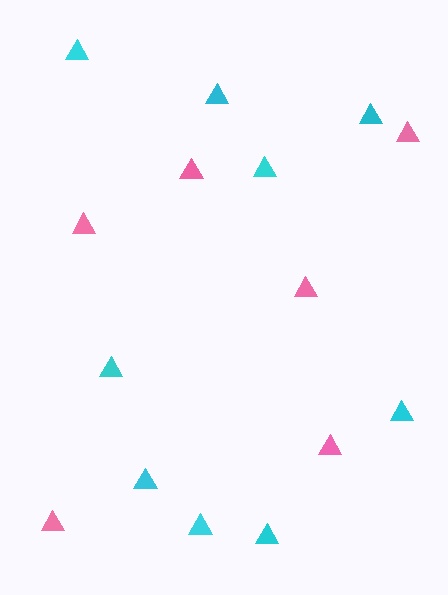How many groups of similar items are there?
There are 2 groups: one group of pink triangles (6) and one group of cyan triangles (9).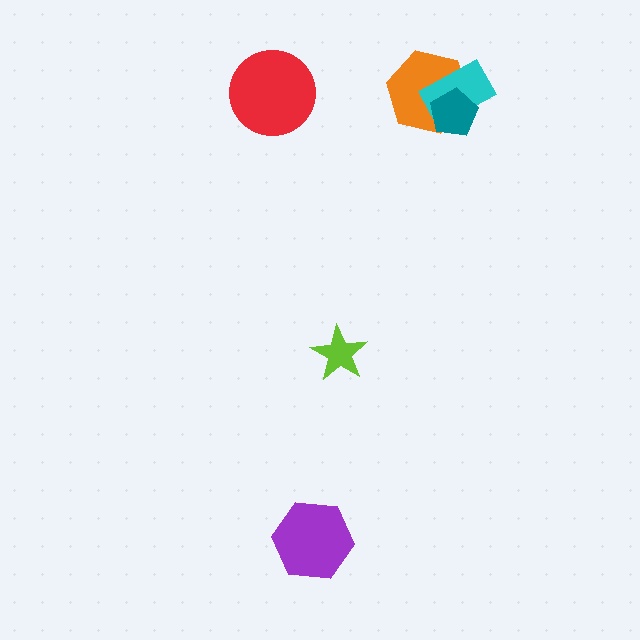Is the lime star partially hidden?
No, no other shape covers it.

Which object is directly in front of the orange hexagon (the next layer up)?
The cyan rectangle is directly in front of the orange hexagon.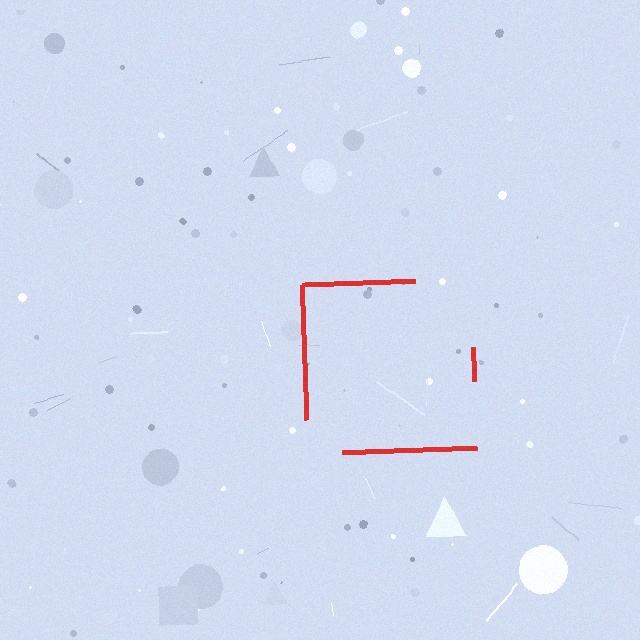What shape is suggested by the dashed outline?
The dashed outline suggests a square.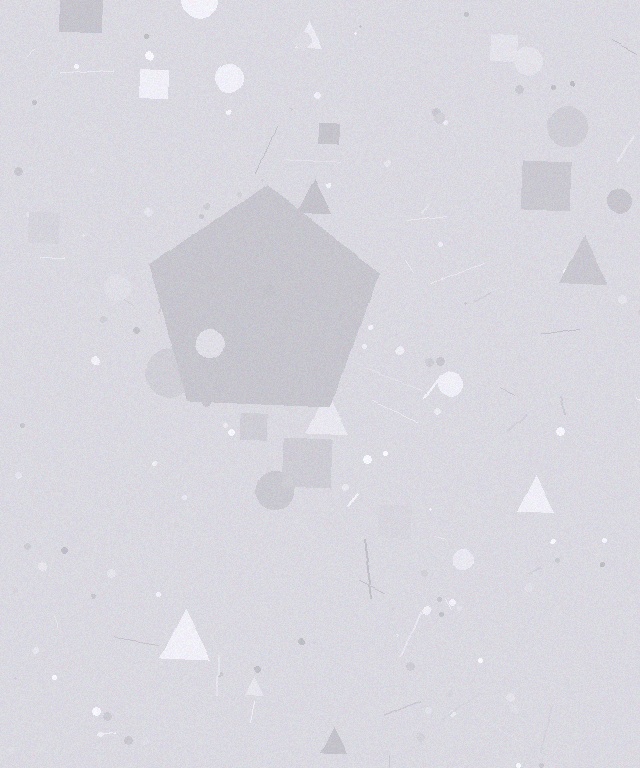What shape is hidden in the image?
A pentagon is hidden in the image.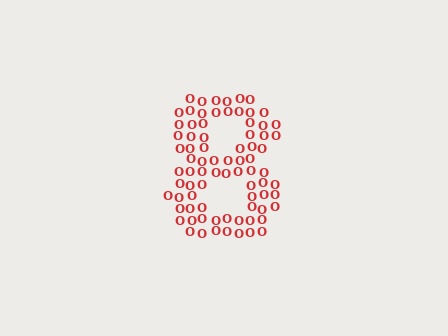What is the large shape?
The large shape is the digit 8.